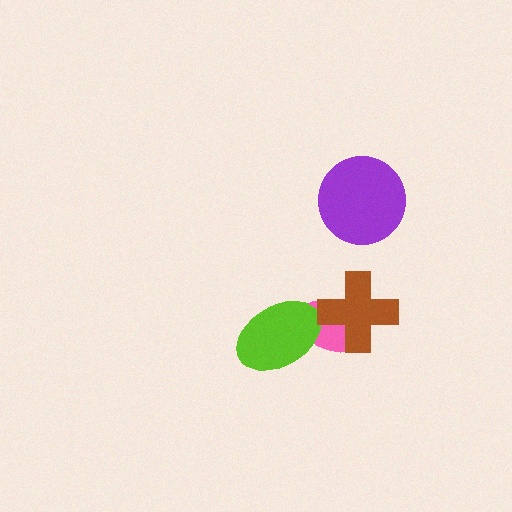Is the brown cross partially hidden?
No, no other shape covers it.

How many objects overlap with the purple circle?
0 objects overlap with the purple circle.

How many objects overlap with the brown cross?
1 object overlaps with the brown cross.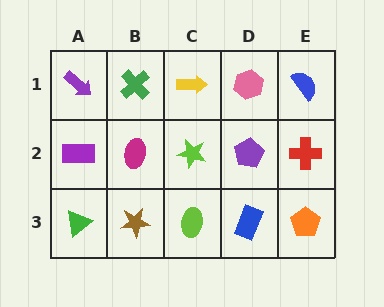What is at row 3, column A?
A green triangle.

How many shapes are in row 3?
5 shapes.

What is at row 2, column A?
A purple rectangle.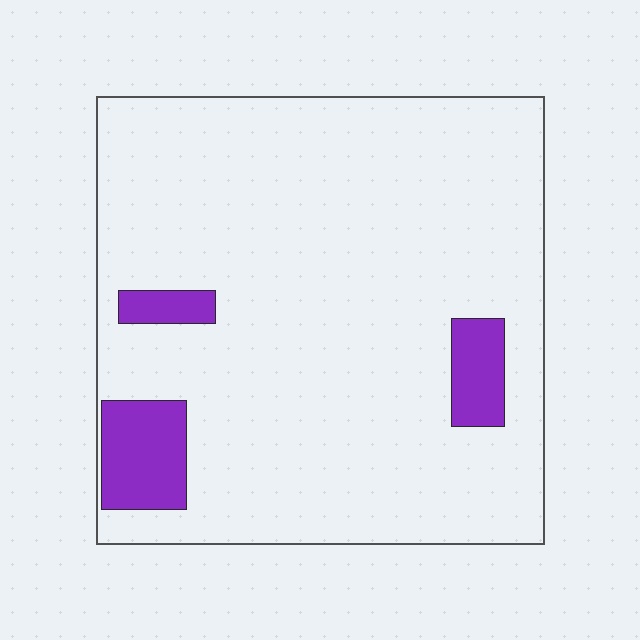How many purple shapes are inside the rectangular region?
3.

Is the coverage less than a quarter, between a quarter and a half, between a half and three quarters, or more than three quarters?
Less than a quarter.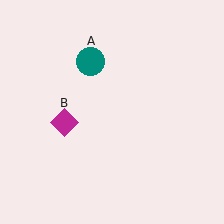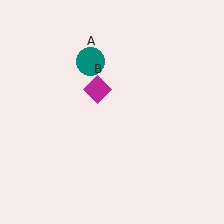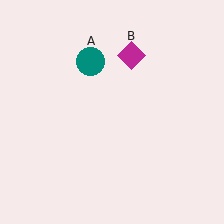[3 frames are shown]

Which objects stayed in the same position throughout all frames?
Teal circle (object A) remained stationary.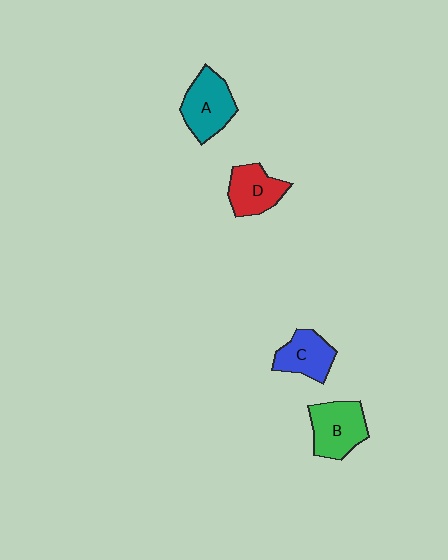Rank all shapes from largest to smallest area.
From largest to smallest: A (teal), B (green), D (red), C (blue).